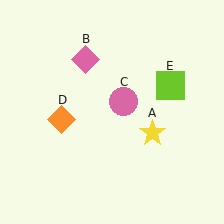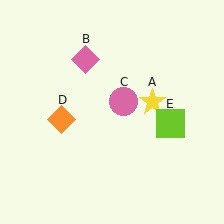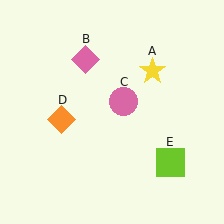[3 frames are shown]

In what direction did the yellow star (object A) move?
The yellow star (object A) moved up.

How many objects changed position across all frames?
2 objects changed position: yellow star (object A), lime square (object E).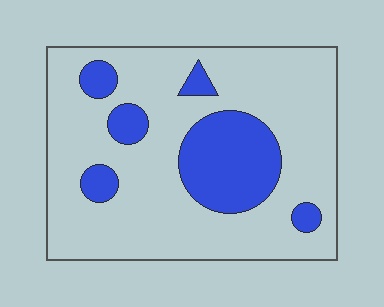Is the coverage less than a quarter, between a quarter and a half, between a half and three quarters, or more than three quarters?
Less than a quarter.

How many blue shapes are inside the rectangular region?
6.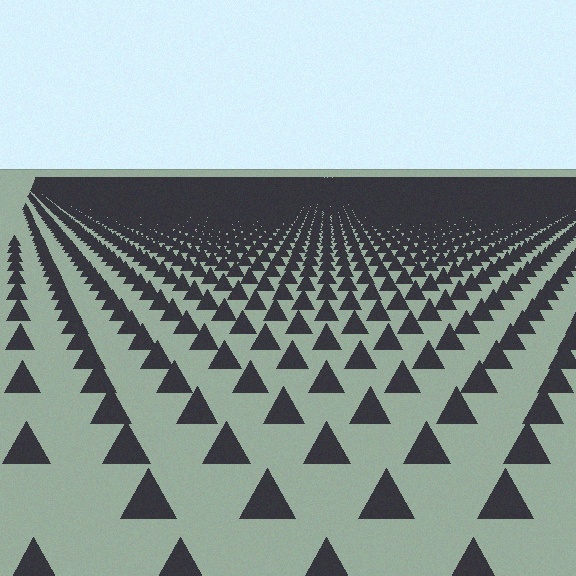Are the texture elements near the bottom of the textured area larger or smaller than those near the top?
Larger. Near the bottom, elements are closer to the viewer and appear at a bigger on-screen size.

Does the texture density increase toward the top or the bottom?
Density increases toward the top.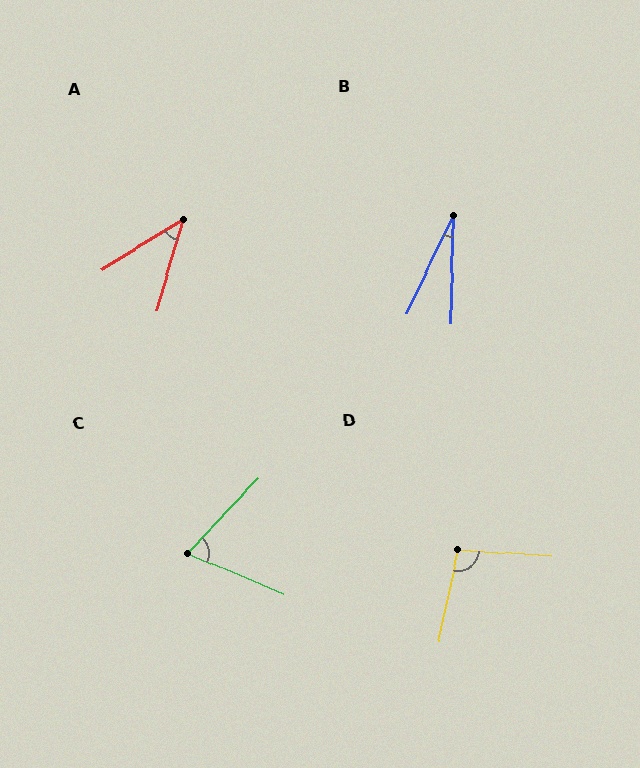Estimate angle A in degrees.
Approximately 41 degrees.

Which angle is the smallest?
B, at approximately 24 degrees.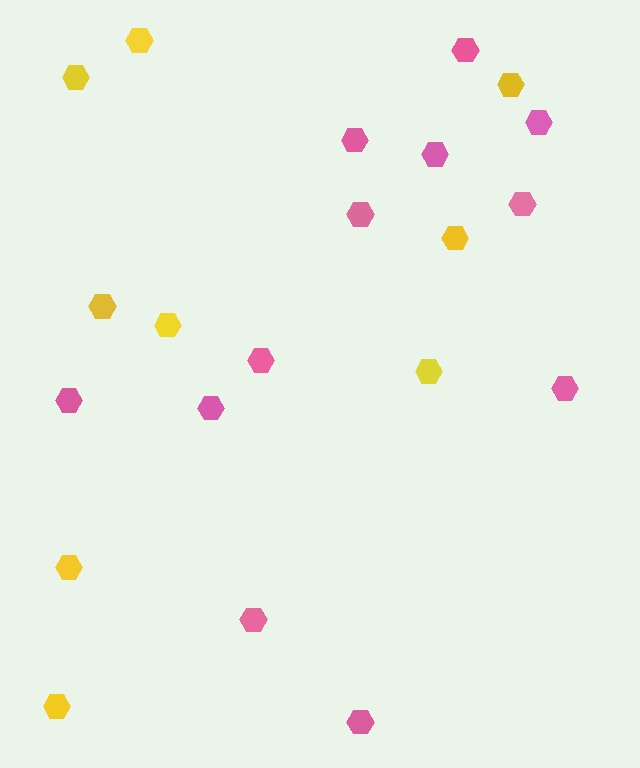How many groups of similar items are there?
There are 2 groups: one group of yellow hexagons (9) and one group of pink hexagons (12).